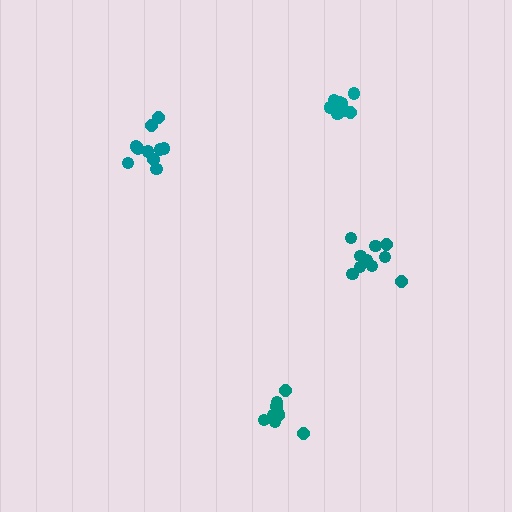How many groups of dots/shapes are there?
There are 4 groups.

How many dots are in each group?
Group 1: 10 dots, Group 2: 10 dots, Group 3: 11 dots, Group 4: 9 dots (40 total).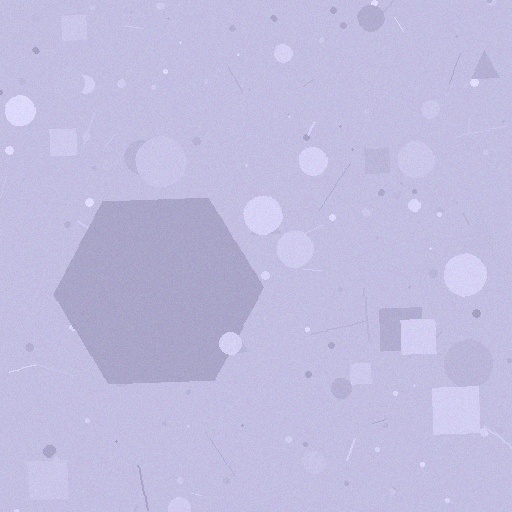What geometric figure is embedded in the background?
A hexagon is embedded in the background.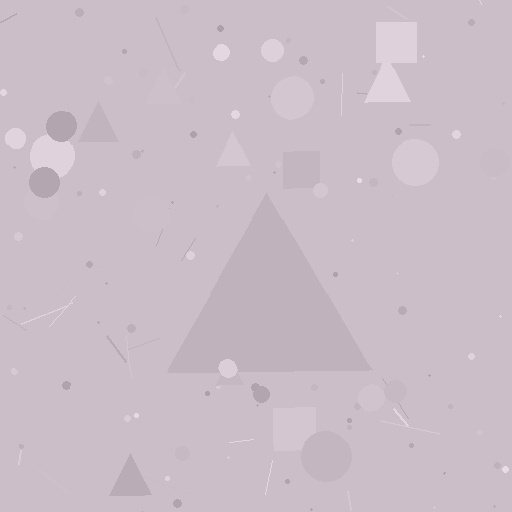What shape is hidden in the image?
A triangle is hidden in the image.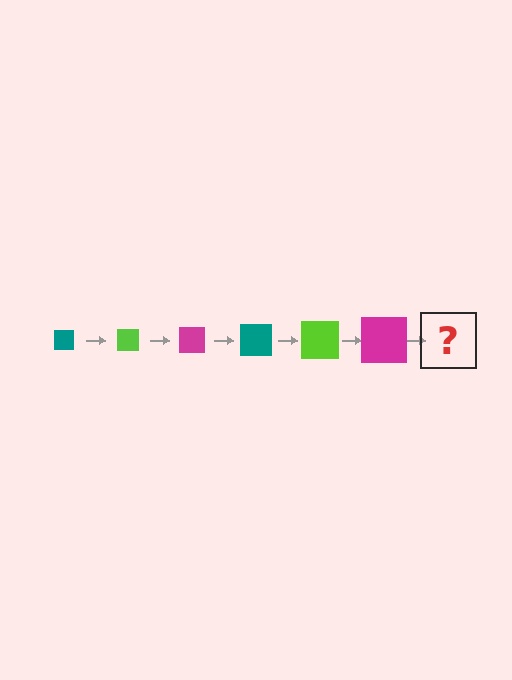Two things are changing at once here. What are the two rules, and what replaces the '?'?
The two rules are that the square grows larger each step and the color cycles through teal, lime, and magenta. The '?' should be a teal square, larger than the previous one.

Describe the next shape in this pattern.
It should be a teal square, larger than the previous one.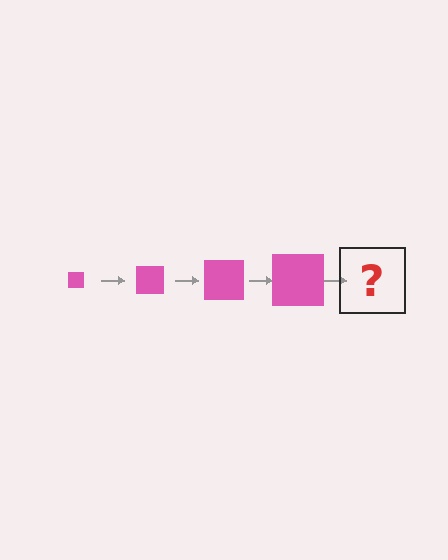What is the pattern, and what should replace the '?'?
The pattern is that the square gets progressively larger each step. The '?' should be a pink square, larger than the previous one.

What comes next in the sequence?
The next element should be a pink square, larger than the previous one.